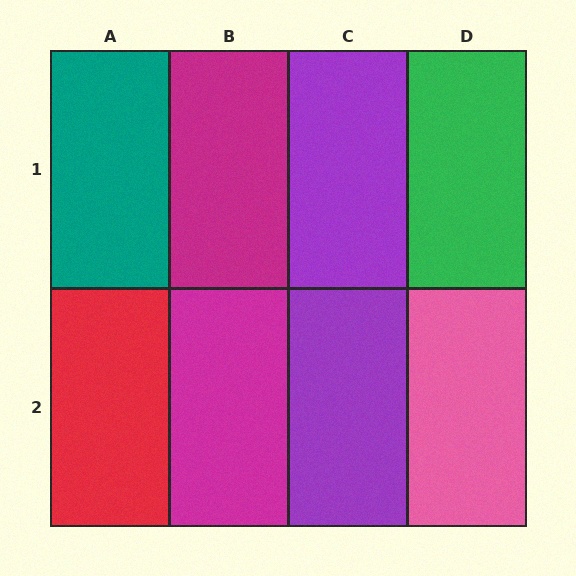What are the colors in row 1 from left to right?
Teal, magenta, purple, green.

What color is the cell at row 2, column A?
Red.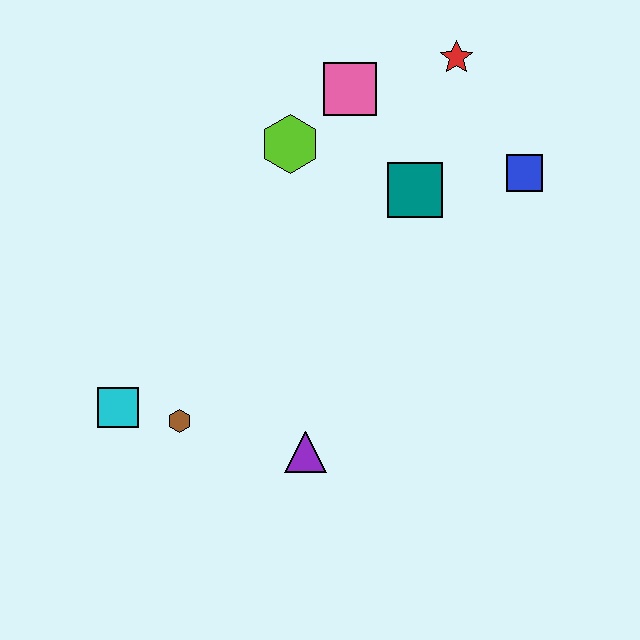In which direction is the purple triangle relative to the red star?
The purple triangle is below the red star.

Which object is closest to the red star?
The pink square is closest to the red star.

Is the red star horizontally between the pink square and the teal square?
No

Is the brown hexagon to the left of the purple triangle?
Yes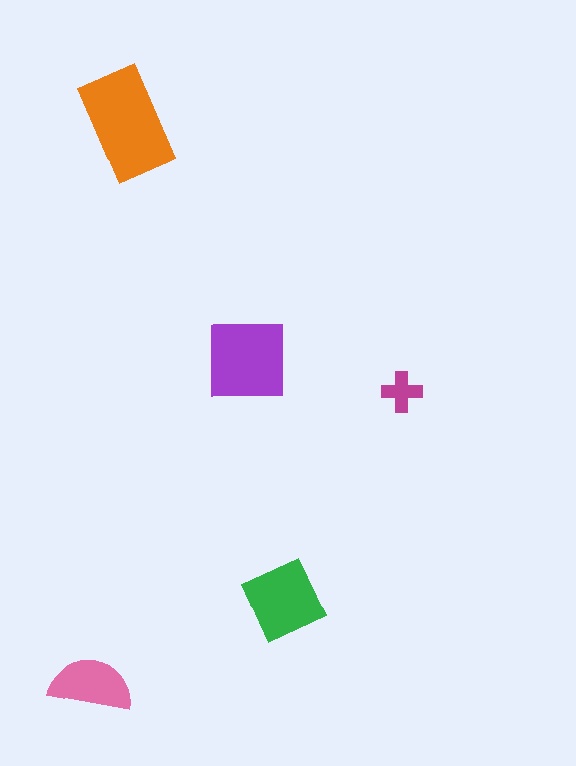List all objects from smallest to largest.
The magenta cross, the pink semicircle, the green diamond, the purple square, the orange rectangle.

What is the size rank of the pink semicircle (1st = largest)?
4th.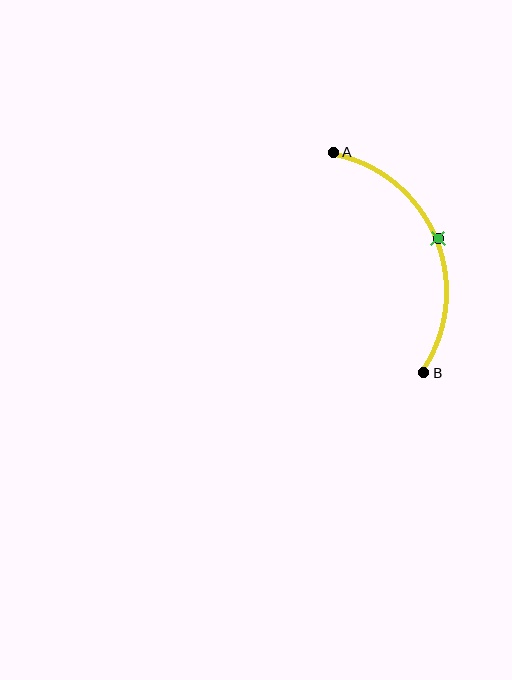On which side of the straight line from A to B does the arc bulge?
The arc bulges to the right of the straight line connecting A and B.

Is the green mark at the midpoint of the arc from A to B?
Yes. The green mark lies on the arc at equal arc-length from both A and B — it is the arc midpoint.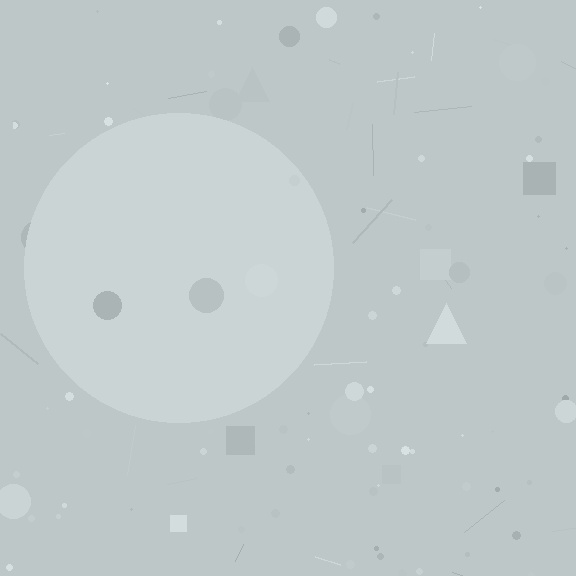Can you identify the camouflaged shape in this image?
The camouflaged shape is a circle.